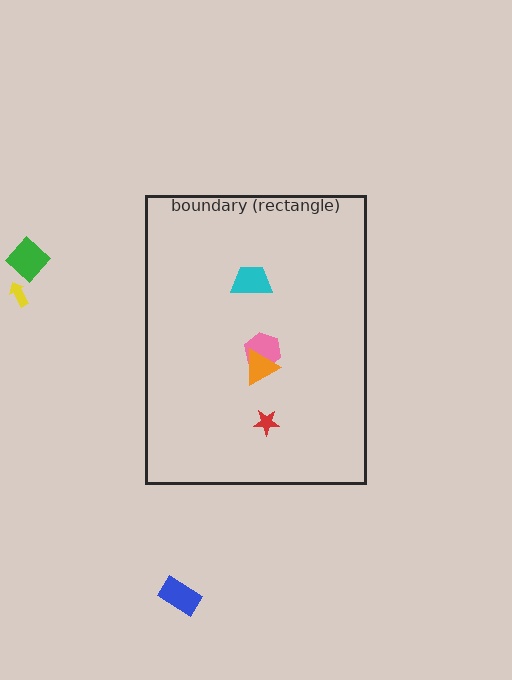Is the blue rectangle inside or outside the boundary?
Outside.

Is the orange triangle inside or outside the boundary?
Inside.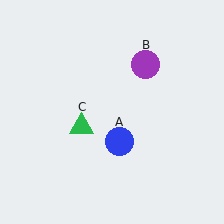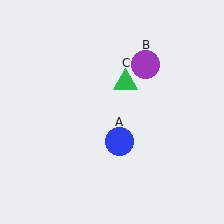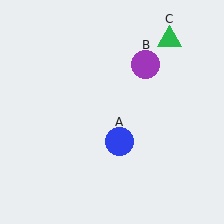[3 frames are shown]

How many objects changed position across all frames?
1 object changed position: green triangle (object C).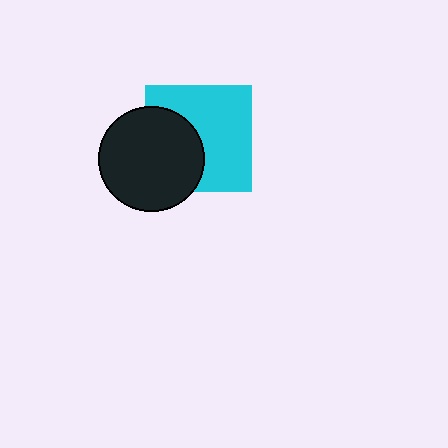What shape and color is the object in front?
The object in front is a black circle.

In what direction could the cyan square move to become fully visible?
The cyan square could move right. That would shift it out from behind the black circle entirely.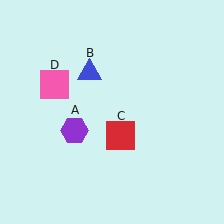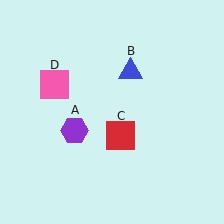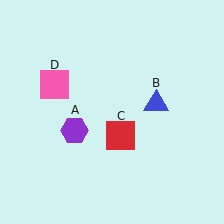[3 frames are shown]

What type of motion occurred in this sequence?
The blue triangle (object B) rotated clockwise around the center of the scene.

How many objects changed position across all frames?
1 object changed position: blue triangle (object B).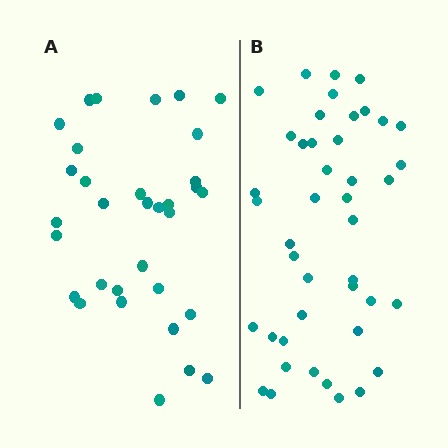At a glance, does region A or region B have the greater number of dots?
Region B (the right region) has more dots.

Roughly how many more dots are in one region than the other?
Region B has roughly 10 or so more dots than region A.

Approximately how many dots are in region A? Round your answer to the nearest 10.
About 30 dots. (The exact count is 33, which rounds to 30.)